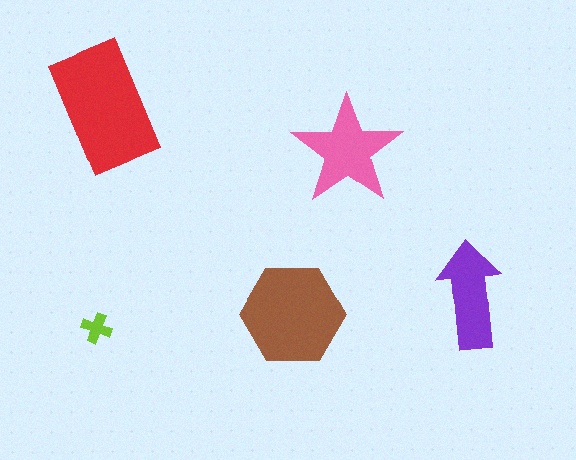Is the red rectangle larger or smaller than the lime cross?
Larger.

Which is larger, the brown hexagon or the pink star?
The brown hexagon.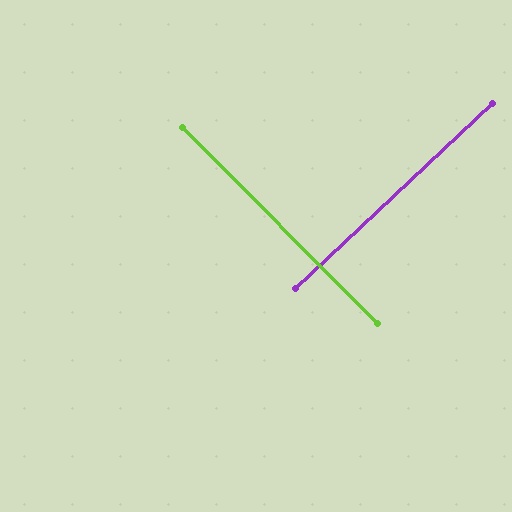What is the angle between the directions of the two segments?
Approximately 88 degrees.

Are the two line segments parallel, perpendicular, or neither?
Perpendicular — they meet at approximately 88°.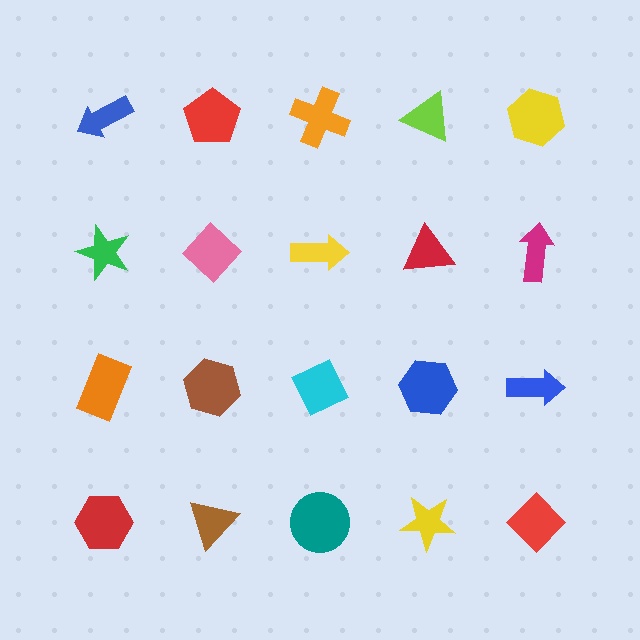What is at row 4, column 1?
A red hexagon.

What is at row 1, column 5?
A yellow hexagon.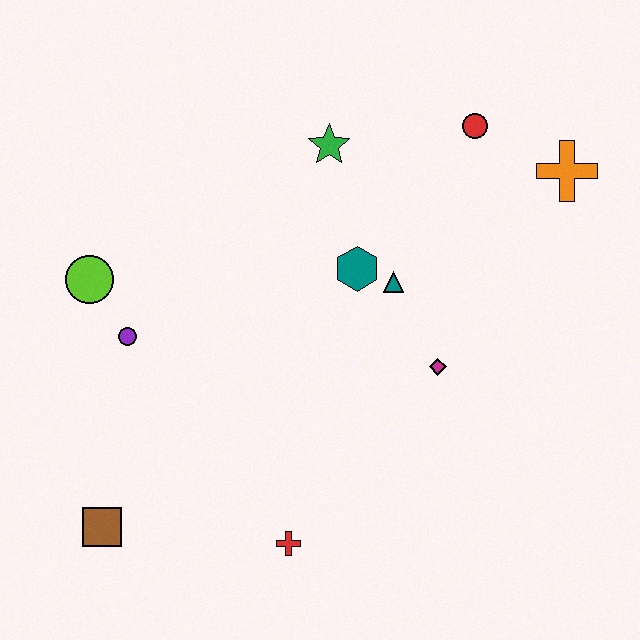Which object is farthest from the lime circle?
The orange cross is farthest from the lime circle.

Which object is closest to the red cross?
The brown square is closest to the red cross.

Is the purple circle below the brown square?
No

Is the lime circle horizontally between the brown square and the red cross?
No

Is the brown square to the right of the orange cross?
No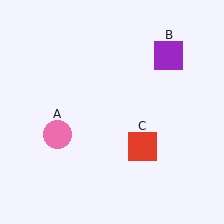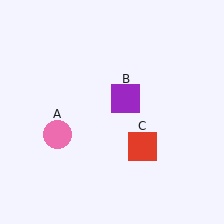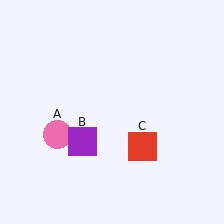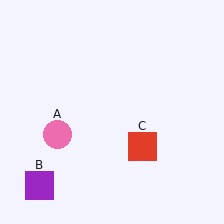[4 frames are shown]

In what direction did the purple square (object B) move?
The purple square (object B) moved down and to the left.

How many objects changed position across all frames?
1 object changed position: purple square (object B).